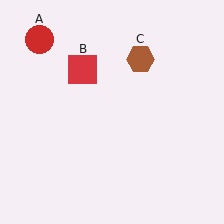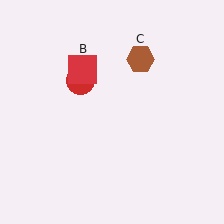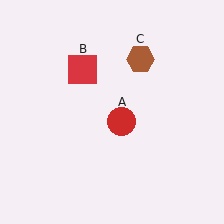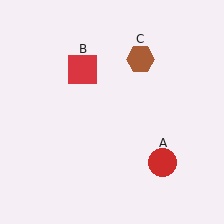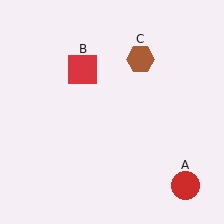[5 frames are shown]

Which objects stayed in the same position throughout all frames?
Red square (object B) and brown hexagon (object C) remained stationary.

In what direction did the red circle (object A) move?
The red circle (object A) moved down and to the right.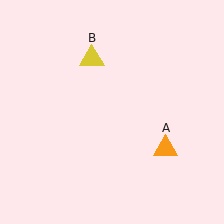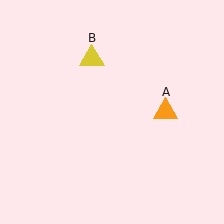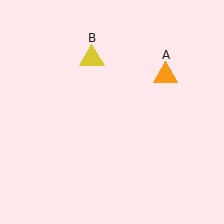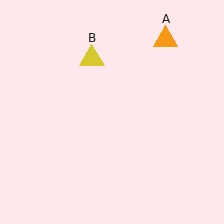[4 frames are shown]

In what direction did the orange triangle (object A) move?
The orange triangle (object A) moved up.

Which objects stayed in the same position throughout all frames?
Yellow triangle (object B) remained stationary.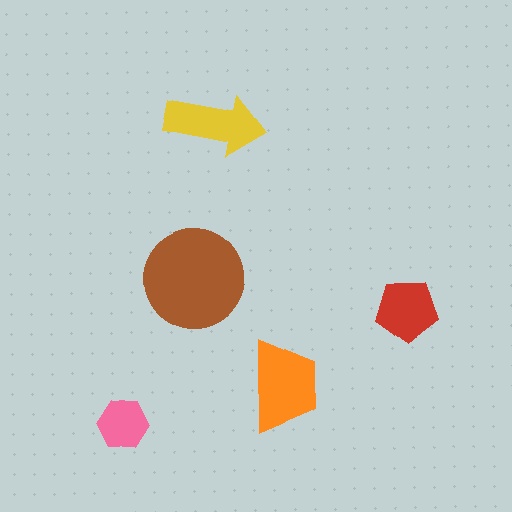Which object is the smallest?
The pink hexagon.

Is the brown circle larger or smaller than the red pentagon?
Larger.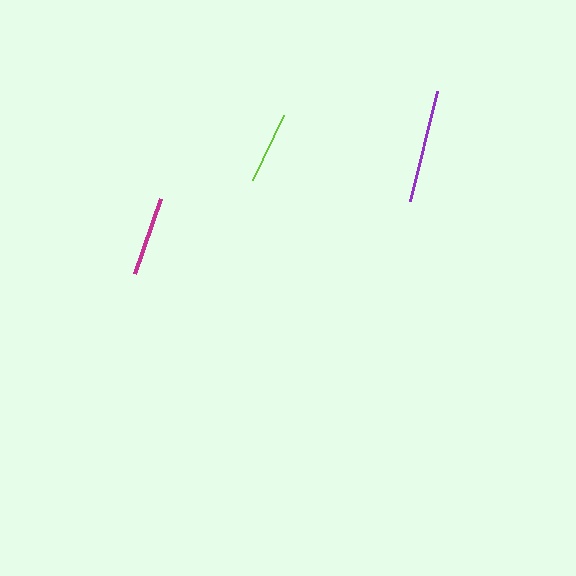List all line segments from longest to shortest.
From longest to shortest: purple, magenta, lime.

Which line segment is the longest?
The purple line is the longest at approximately 114 pixels.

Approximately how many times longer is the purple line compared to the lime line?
The purple line is approximately 1.6 times the length of the lime line.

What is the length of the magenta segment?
The magenta segment is approximately 79 pixels long.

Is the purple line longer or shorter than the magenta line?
The purple line is longer than the magenta line.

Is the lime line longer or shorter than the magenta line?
The magenta line is longer than the lime line.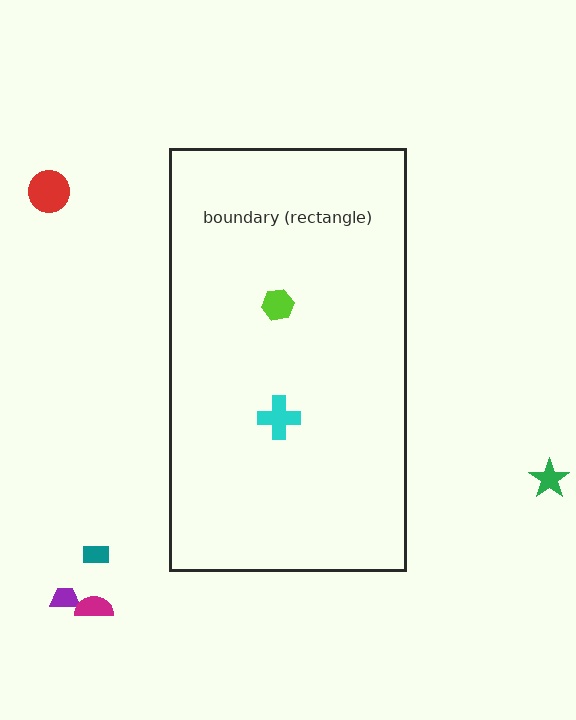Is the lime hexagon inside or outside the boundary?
Inside.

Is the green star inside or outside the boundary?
Outside.